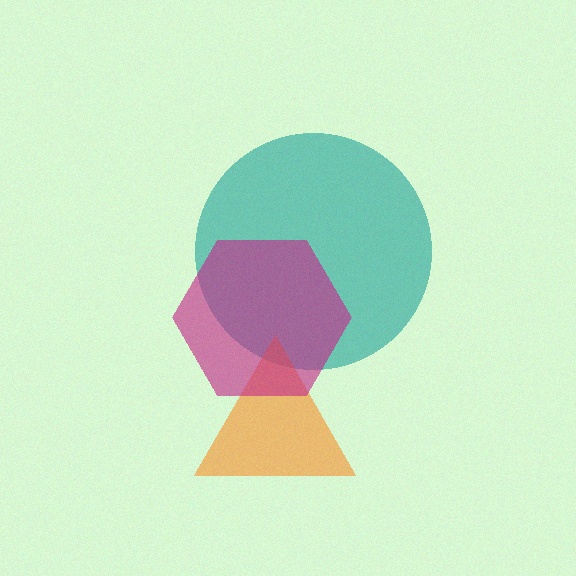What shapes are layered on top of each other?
The layered shapes are: a teal circle, an orange triangle, a magenta hexagon.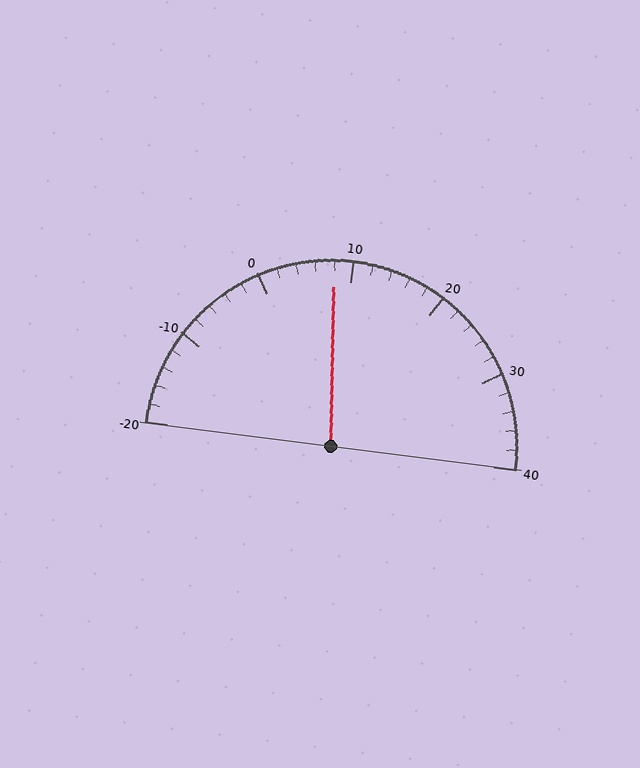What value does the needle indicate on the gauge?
The needle indicates approximately 8.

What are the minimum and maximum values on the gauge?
The gauge ranges from -20 to 40.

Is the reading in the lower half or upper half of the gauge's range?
The reading is in the lower half of the range (-20 to 40).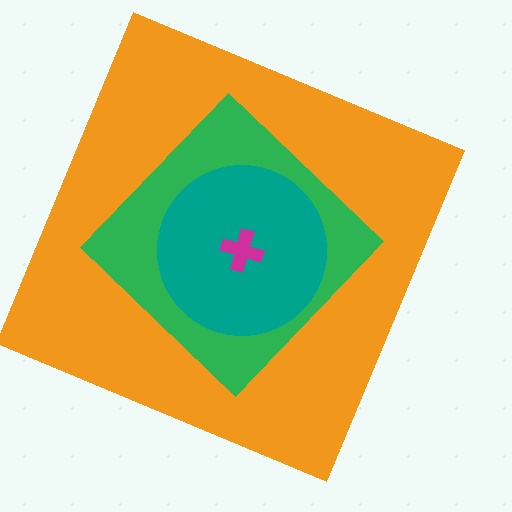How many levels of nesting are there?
4.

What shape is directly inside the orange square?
The green diamond.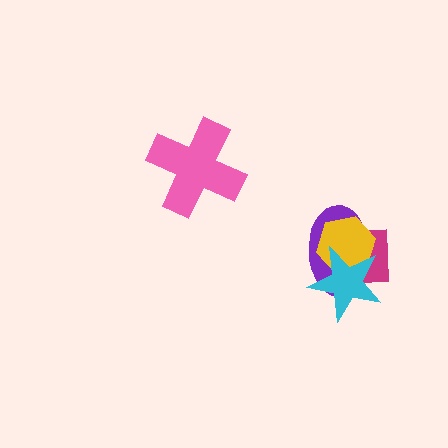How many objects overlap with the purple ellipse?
3 objects overlap with the purple ellipse.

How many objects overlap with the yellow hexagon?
3 objects overlap with the yellow hexagon.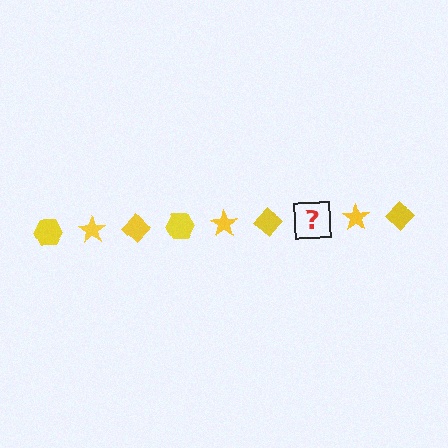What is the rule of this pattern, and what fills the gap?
The rule is that the pattern cycles through hexagon, star, diamond shapes in yellow. The gap should be filled with a yellow hexagon.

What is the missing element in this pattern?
The missing element is a yellow hexagon.